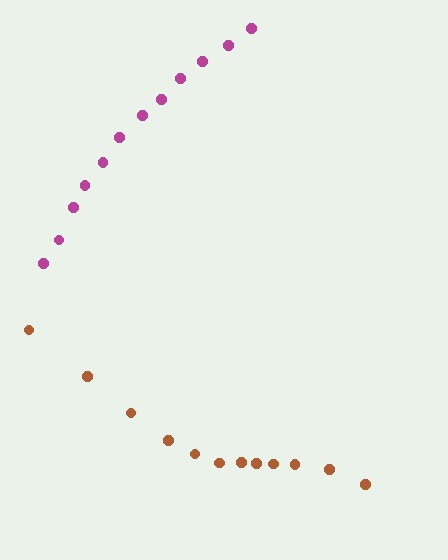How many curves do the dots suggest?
There are 2 distinct paths.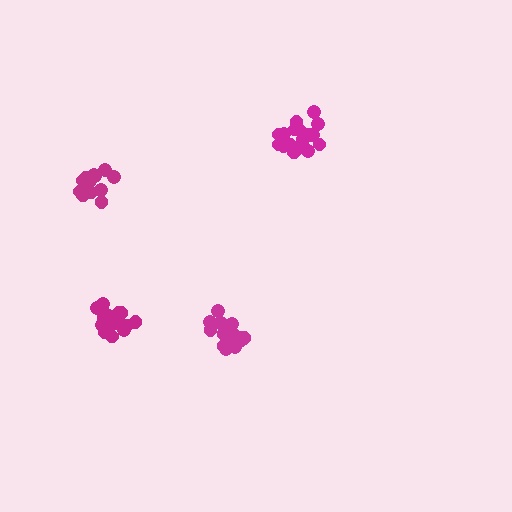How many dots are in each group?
Group 1: 18 dots, Group 2: 17 dots, Group 3: 13 dots, Group 4: 18 dots (66 total).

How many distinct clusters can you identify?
There are 4 distinct clusters.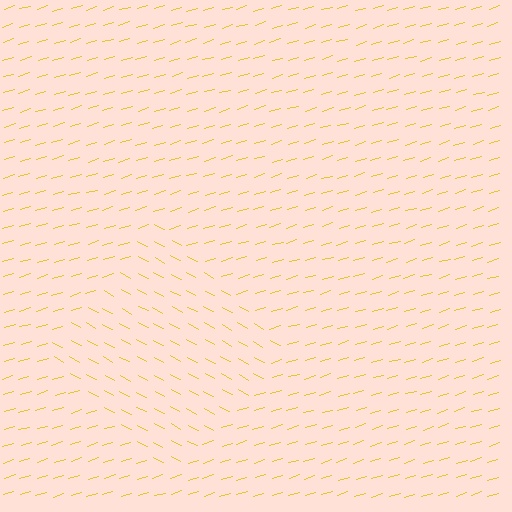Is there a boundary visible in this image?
Yes, there is a texture boundary formed by a change in line orientation.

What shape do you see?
I see a diamond.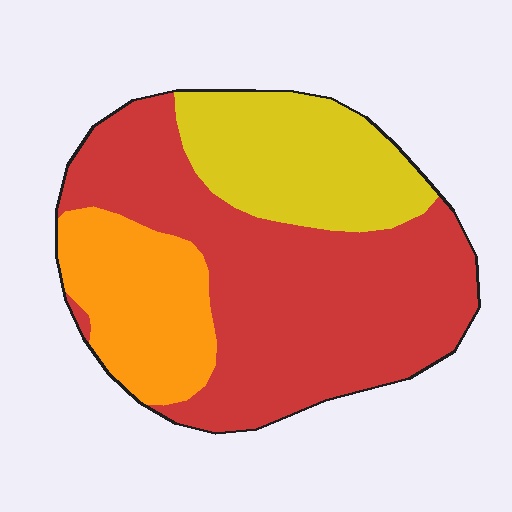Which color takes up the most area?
Red, at roughly 55%.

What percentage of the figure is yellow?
Yellow covers 24% of the figure.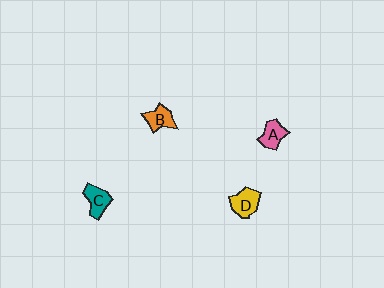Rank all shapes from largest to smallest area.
From largest to smallest: D (yellow), C (teal), B (orange), A (pink).